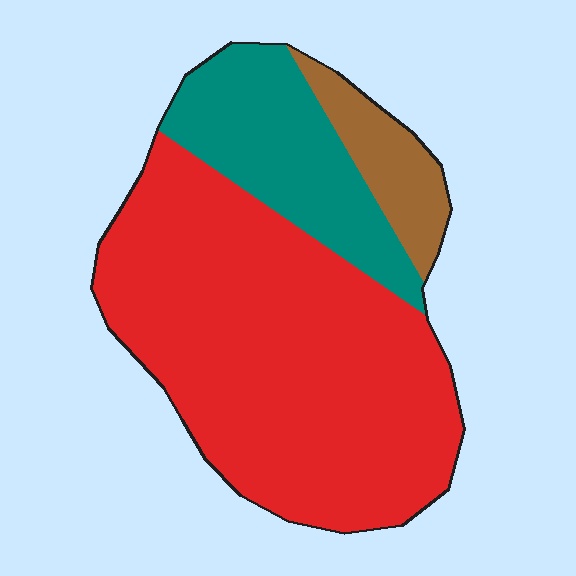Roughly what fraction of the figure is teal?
Teal takes up about one fifth (1/5) of the figure.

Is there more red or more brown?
Red.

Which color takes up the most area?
Red, at roughly 70%.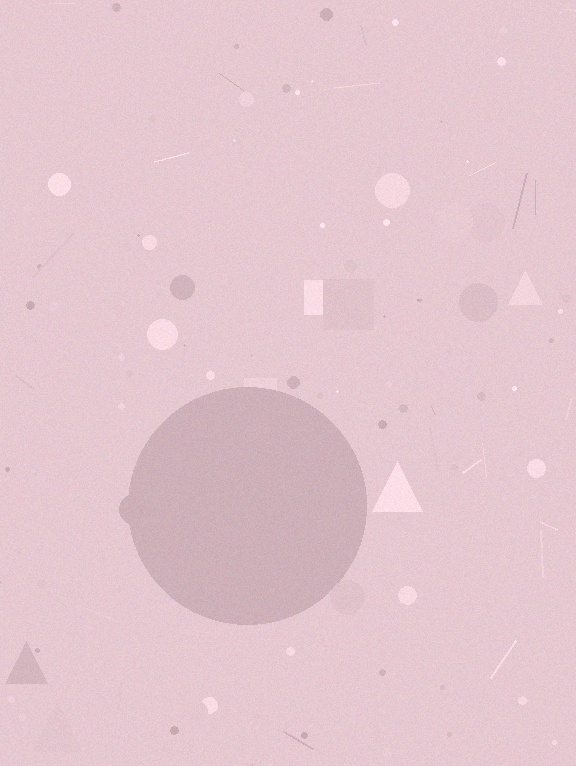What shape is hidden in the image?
A circle is hidden in the image.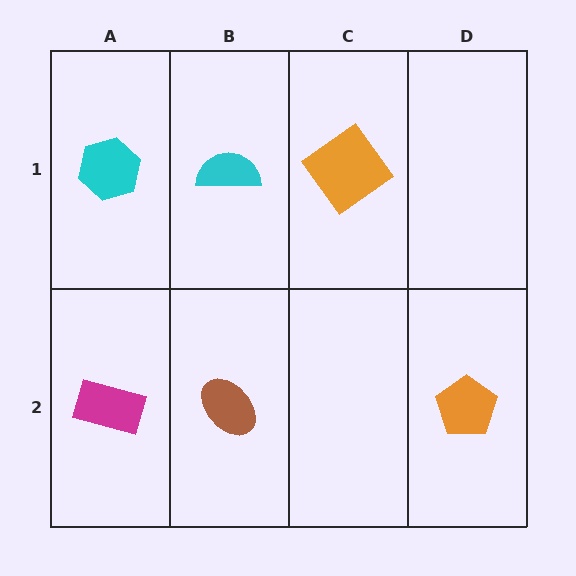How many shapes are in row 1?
3 shapes.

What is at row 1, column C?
An orange diamond.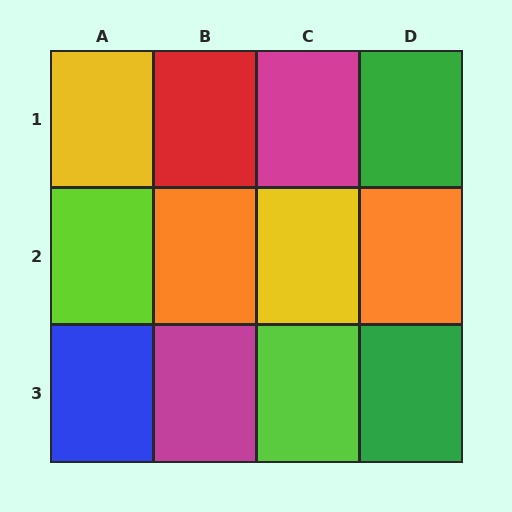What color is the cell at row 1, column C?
Magenta.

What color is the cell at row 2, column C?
Yellow.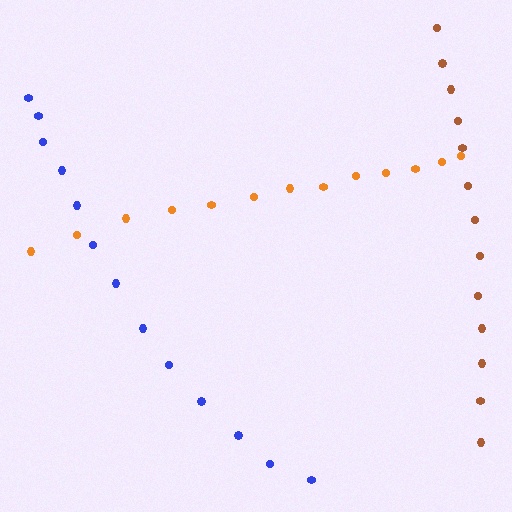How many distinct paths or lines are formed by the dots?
There are 3 distinct paths.